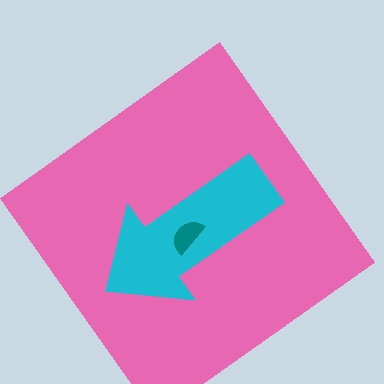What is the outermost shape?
The pink diamond.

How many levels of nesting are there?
3.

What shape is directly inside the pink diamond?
The cyan arrow.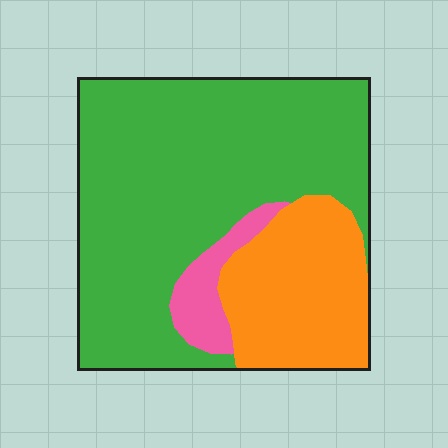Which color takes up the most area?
Green, at roughly 70%.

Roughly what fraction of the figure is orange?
Orange takes up about one quarter (1/4) of the figure.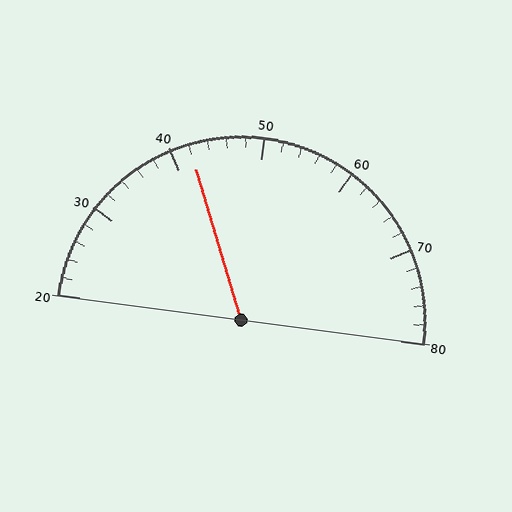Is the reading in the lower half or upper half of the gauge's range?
The reading is in the lower half of the range (20 to 80).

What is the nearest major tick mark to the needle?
The nearest major tick mark is 40.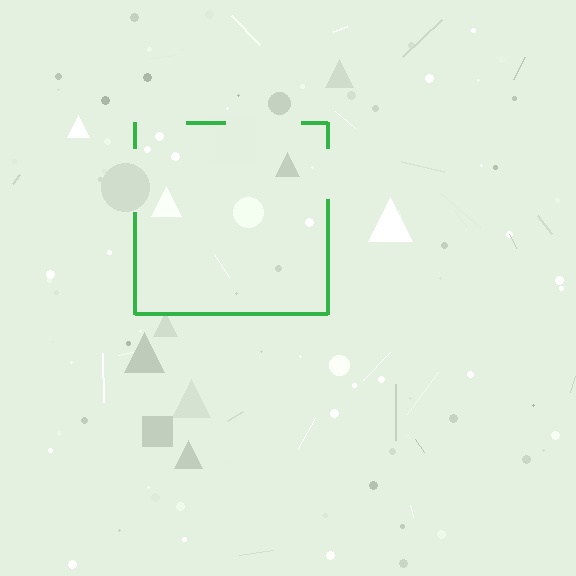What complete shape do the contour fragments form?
The contour fragments form a square.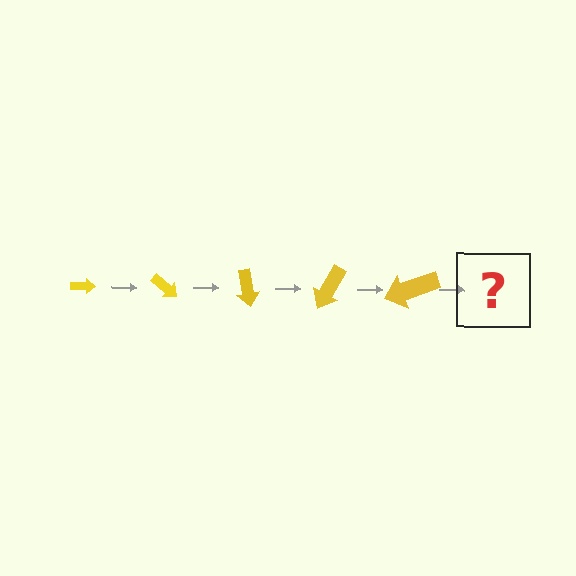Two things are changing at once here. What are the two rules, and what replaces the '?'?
The two rules are that the arrow grows larger each step and it rotates 40 degrees each step. The '?' should be an arrow, larger than the previous one and rotated 200 degrees from the start.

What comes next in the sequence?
The next element should be an arrow, larger than the previous one and rotated 200 degrees from the start.